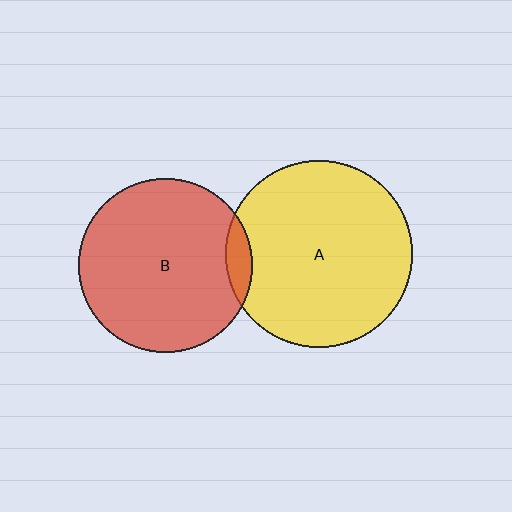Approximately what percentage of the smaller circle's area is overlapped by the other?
Approximately 5%.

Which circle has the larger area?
Circle A (yellow).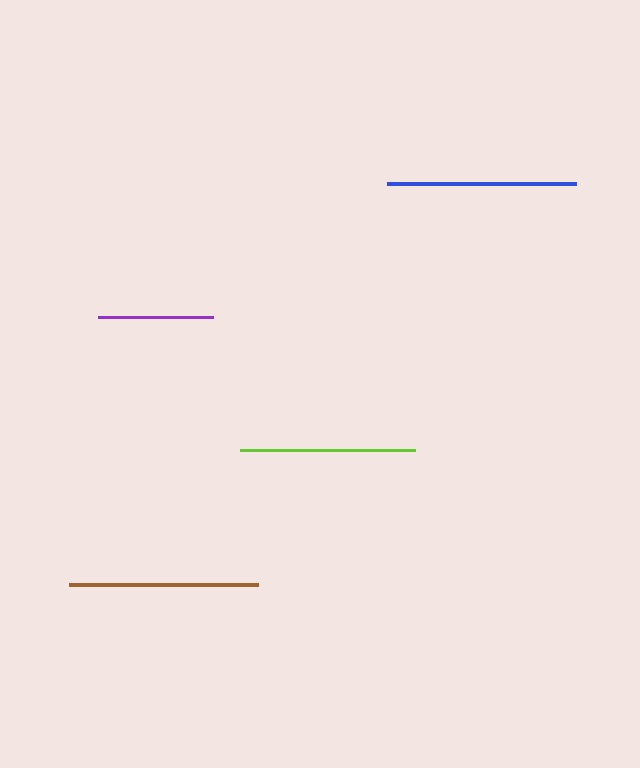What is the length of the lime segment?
The lime segment is approximately 175 pixels long.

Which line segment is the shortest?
The purple line is the shortest at approximately 116 pixels.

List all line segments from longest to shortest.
From longest to shortest: blue, brown, lime, purple.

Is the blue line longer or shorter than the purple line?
The blue line is longer than the purple line.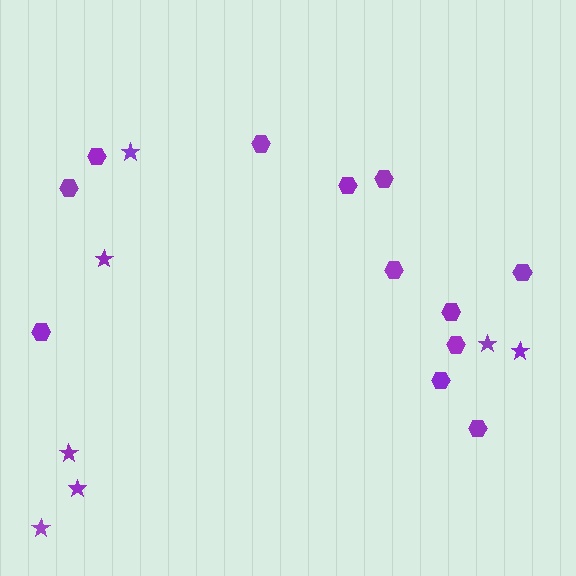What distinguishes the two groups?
There are 2 groups: one group of stars (7) and one group of hexagons (12).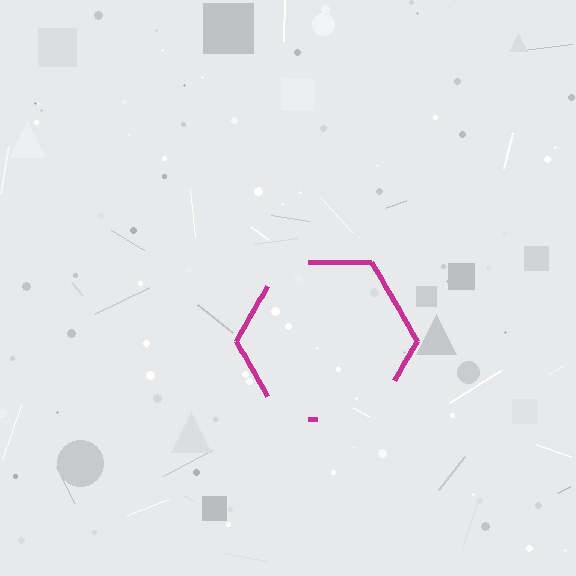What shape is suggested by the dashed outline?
The dashed outline suggests a hexagon.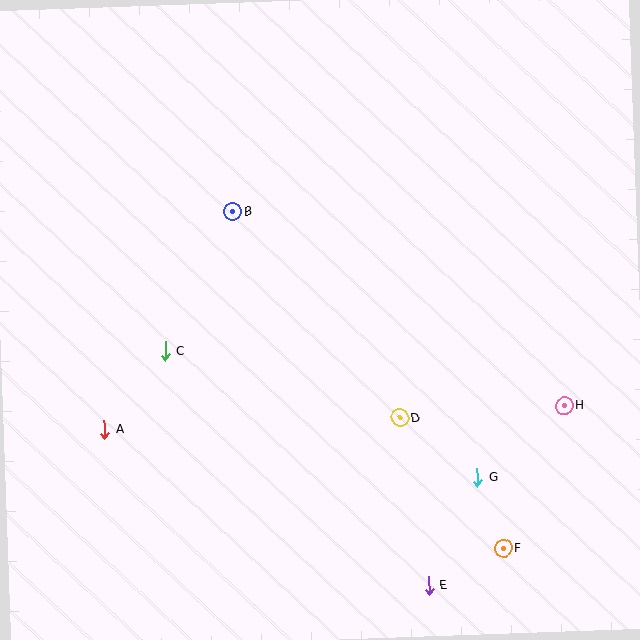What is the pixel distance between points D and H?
The distance between D and H is 165 pixels.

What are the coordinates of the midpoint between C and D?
The midpoint between C and D is at (283, 385).